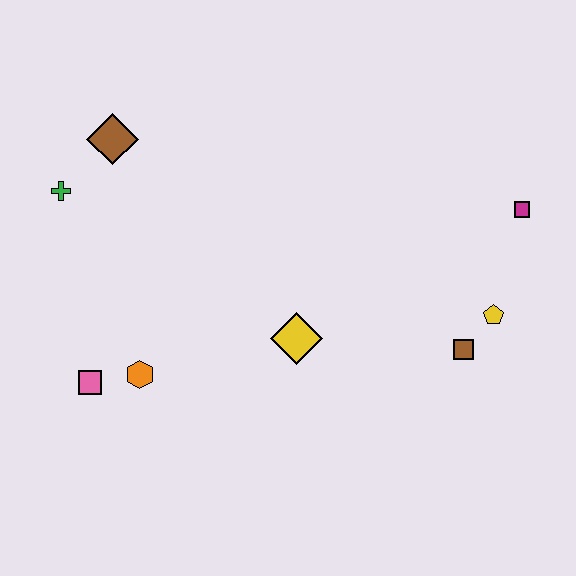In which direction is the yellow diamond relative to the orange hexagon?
The yellow diamond is to the right of the orange hexagon.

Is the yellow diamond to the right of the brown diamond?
Yes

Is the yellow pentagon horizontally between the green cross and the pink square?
No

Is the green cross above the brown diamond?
No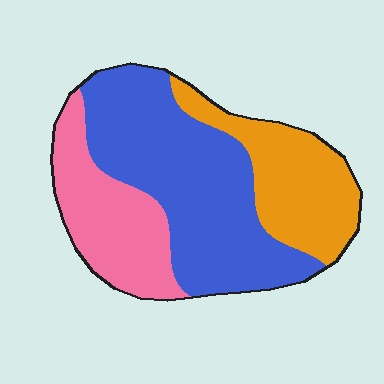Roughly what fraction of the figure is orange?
Orange covers 26% of the figure.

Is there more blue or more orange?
Blue.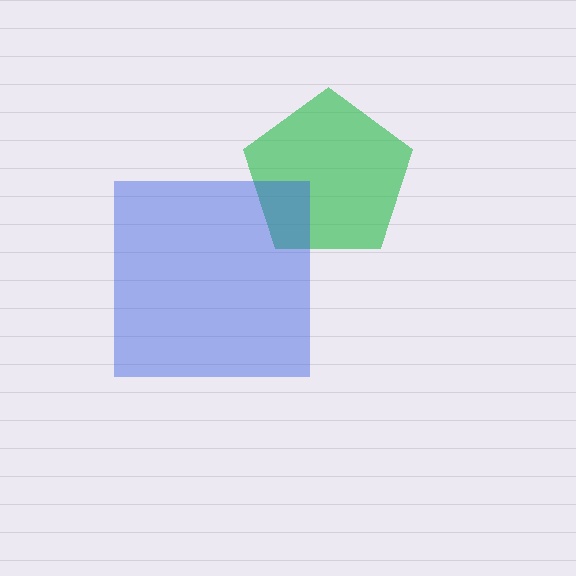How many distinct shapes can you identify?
There are 2 distinct shapes: a green pentagon, a blue square.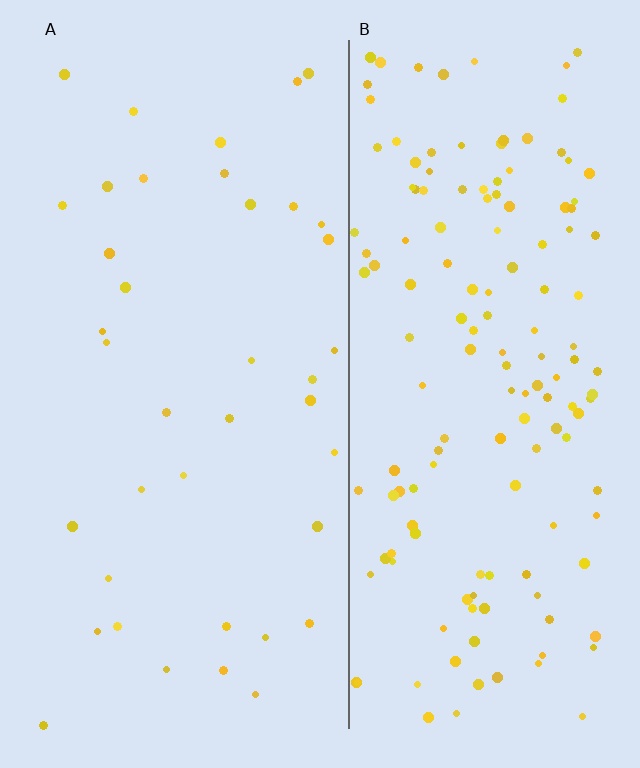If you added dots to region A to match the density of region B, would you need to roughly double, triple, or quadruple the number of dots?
Approximately quadruple.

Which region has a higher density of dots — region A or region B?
B (the right).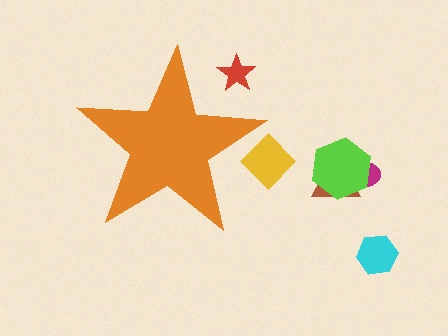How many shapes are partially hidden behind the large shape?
2 shapes are partially hidden.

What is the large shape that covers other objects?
An orange star.